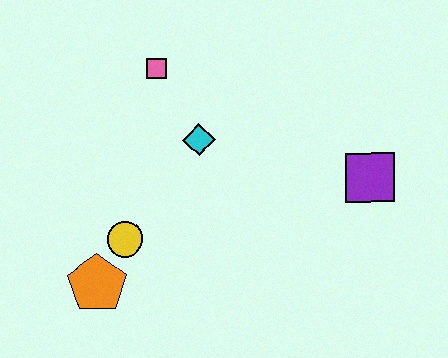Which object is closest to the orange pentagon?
The yellow circle is closest to the orange pentagon.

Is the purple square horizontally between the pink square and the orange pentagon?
No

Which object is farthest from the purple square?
The orange pentagon is farthest from the purple square.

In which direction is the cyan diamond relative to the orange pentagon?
The cyan diamond is above the orange pentagon.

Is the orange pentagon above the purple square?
No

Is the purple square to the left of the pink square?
No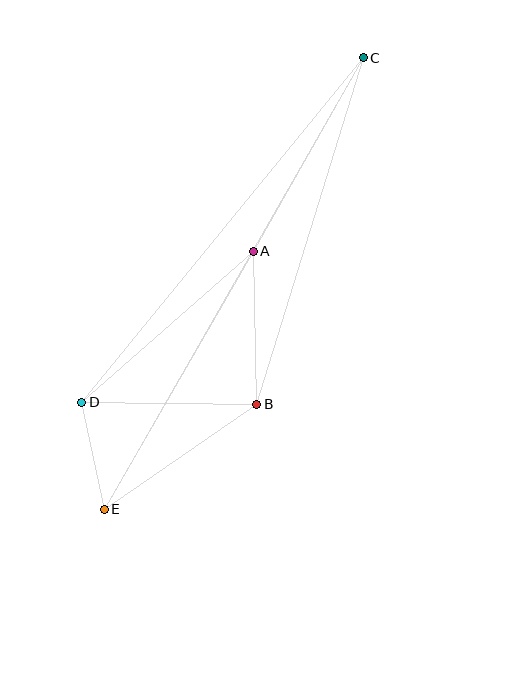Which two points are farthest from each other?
Points C and E are farthest from each other.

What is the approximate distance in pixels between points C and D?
The distance between C and D is approximately 445 pixels.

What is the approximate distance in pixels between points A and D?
The distance between A and D is approximately 229 pixels.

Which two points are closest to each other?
Points D and E are closest to each other.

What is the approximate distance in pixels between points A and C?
The distance between A and C is approximately 223 pixels.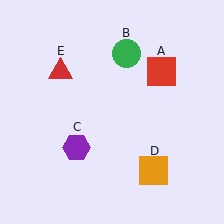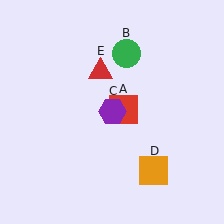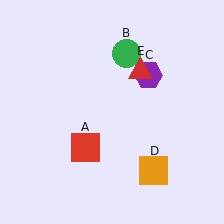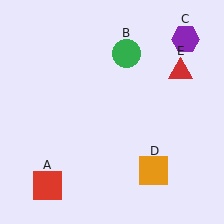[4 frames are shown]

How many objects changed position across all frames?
3 objects changed position: red square (object A), purple hexagon (object C), red triangle (object E).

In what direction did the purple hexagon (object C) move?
The purple hexagon (object C) moved up and to the right.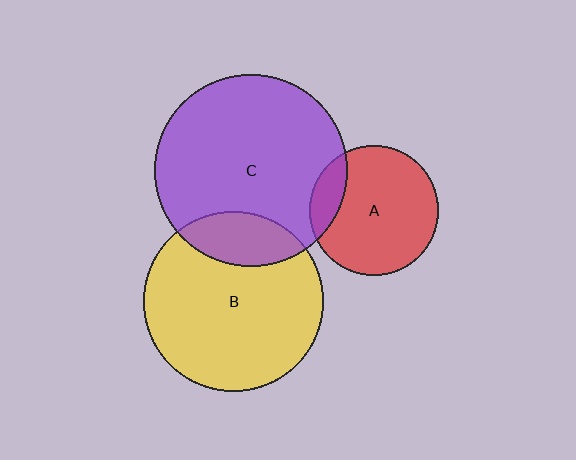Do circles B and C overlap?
Yes.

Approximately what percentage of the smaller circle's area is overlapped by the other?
Approximately 20%.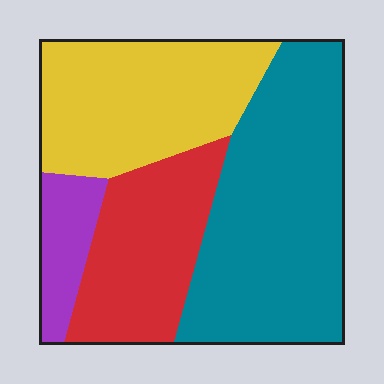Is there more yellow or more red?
Yellow.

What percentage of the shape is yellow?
Yellow takes up about one quarter (1/4) of the shape.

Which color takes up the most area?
Teal, at roughly 40%.